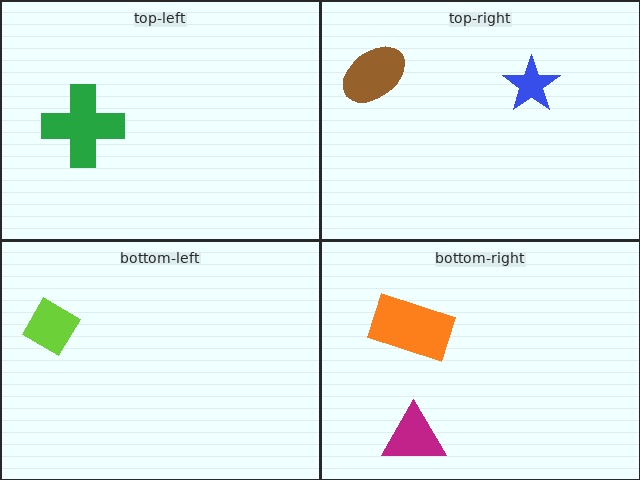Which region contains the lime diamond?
The bottom-left region.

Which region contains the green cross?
The top-left region.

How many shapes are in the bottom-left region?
1.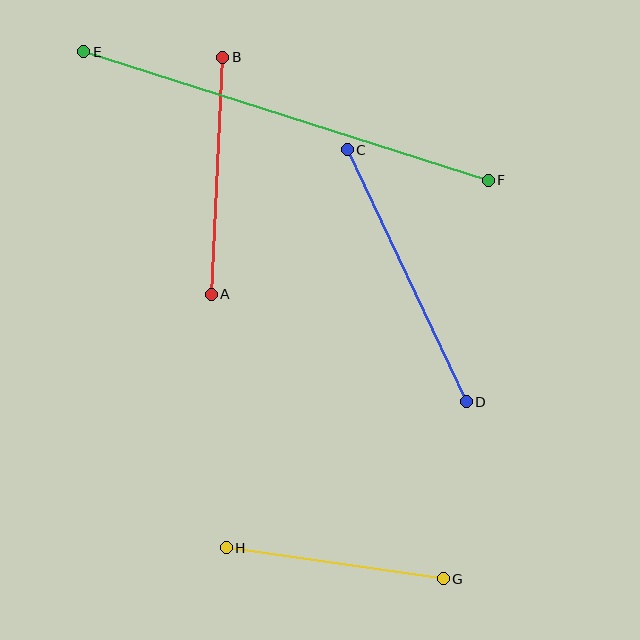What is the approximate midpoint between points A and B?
The midpoint is at approximately (217, 176) pixels.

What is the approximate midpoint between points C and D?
The midpoint is at approximately (407, 276) pixels.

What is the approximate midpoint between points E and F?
The midpoint is at approximately (286, 116) pixels.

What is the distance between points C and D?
The distance is approximately 278 pixels.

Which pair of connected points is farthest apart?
Points E and F are farthest apart.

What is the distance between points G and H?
The distance is approximately 219 pixels.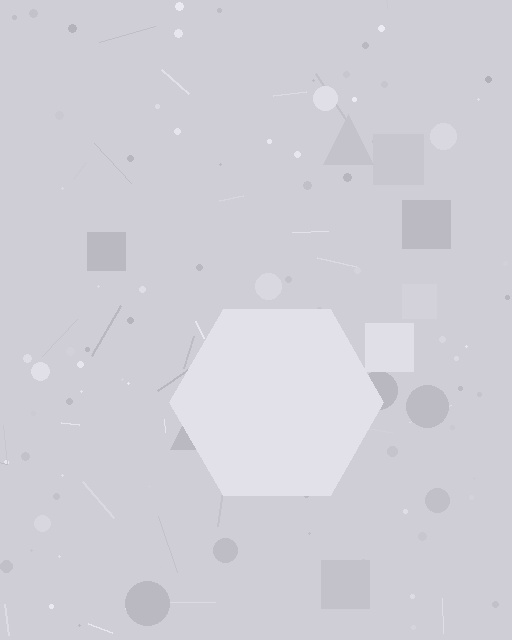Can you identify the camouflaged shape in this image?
The camouflaged shape is a hexagon.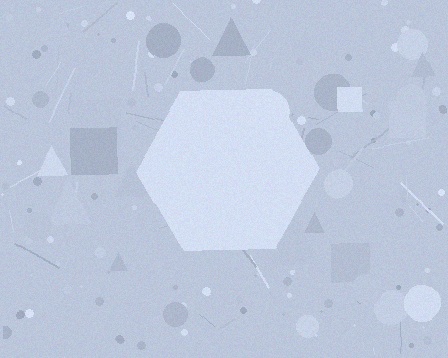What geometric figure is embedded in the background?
A hexagon is embedded in the background.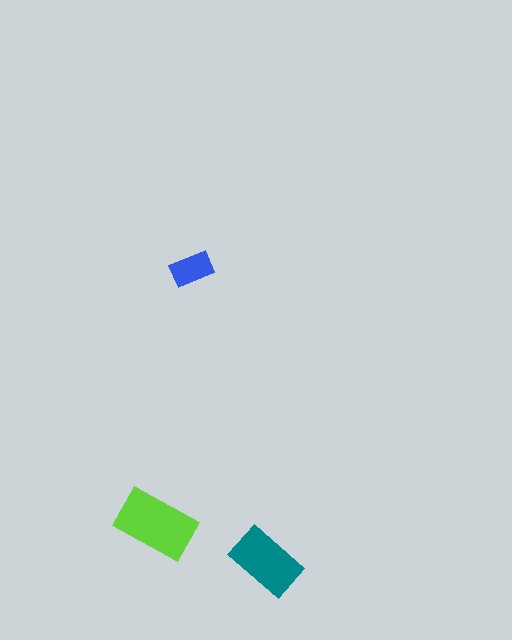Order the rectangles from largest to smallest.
the lime one, the teal one, the blue one.